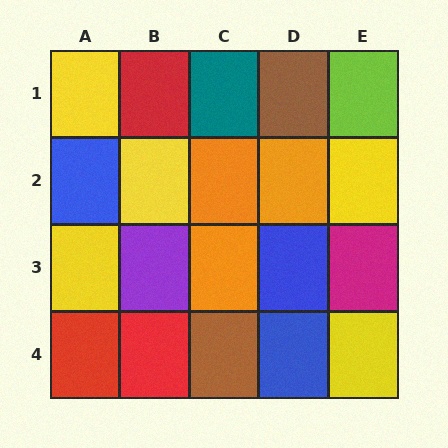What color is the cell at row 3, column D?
Blue.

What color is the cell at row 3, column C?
Orange.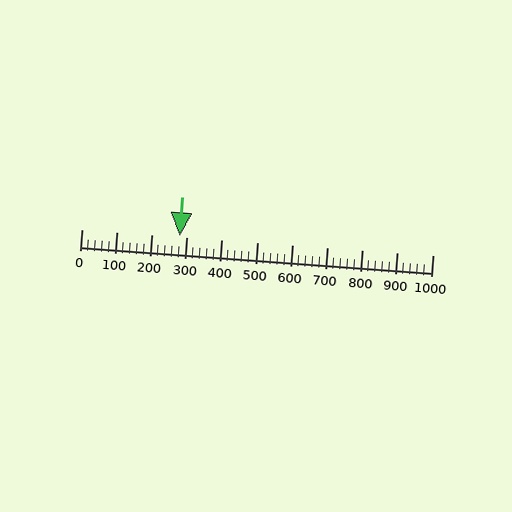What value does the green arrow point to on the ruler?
The green arrow points to approximately 280.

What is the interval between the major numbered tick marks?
The major tick marks are spaced 100 units apart.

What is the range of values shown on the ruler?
The ruler shows values from 0 to 1000.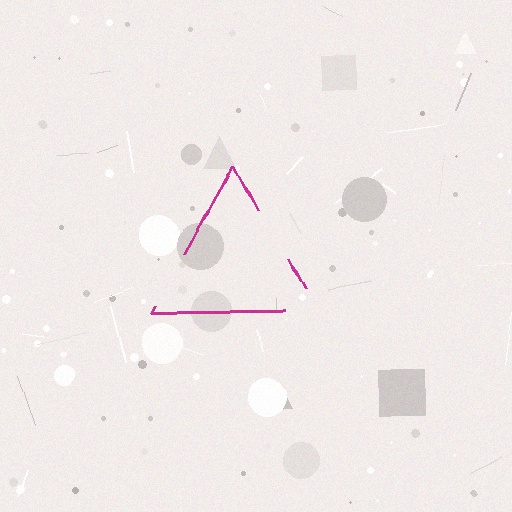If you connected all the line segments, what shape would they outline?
They would outline a triangle.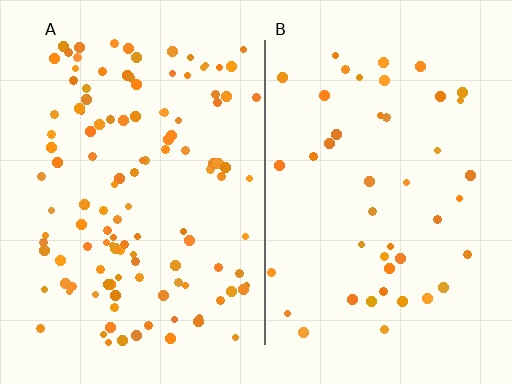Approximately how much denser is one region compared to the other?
Approximately 2.8× — region A over region B.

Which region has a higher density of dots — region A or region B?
A (the left).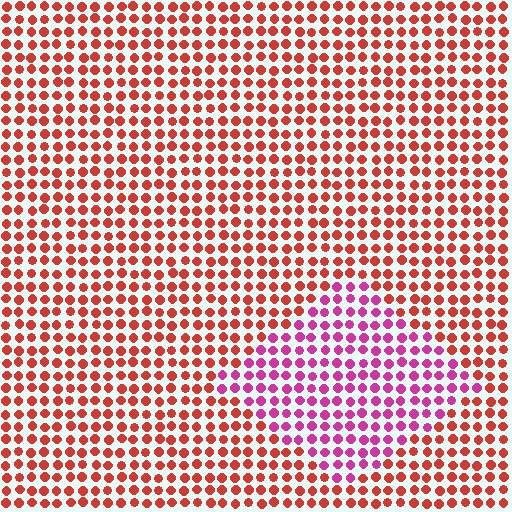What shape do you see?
I see a diamond.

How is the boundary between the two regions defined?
The boundary is defined purely by a slight shift in hue (about 44 degrees). Spacing, size, and orientation are identical on both sides.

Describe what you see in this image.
The image is filled with small red elements in a uniform arrangement. A diamond-shaped region is visible where the elements are tinted to a slightly different hue, forming a subtle color boundary.